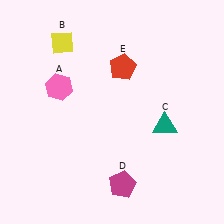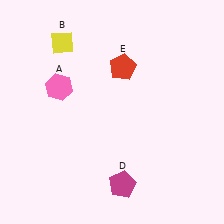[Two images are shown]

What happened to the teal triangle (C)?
The teal triangle (C) was removed in Image 2. It was in the bottom-right area of Image 1.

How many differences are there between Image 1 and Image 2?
There is 1 difference between the two images.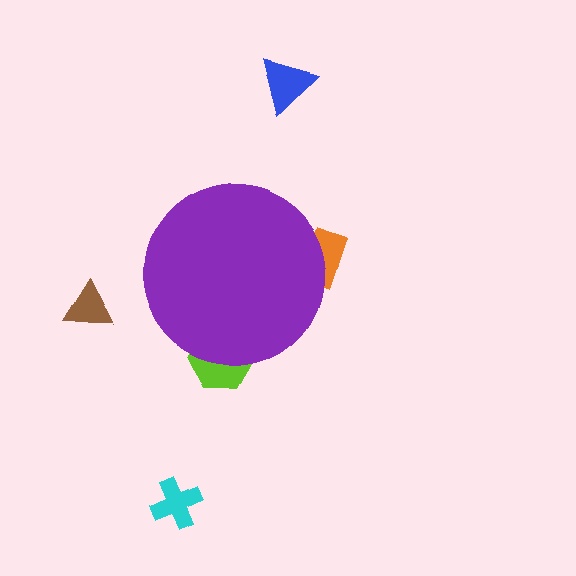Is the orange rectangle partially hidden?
Yes, the orange rectangle is partially hidden behind the purple circle.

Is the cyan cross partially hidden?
No, the cyan cross is fully visible.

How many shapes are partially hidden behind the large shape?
2 shapes are partially hidden.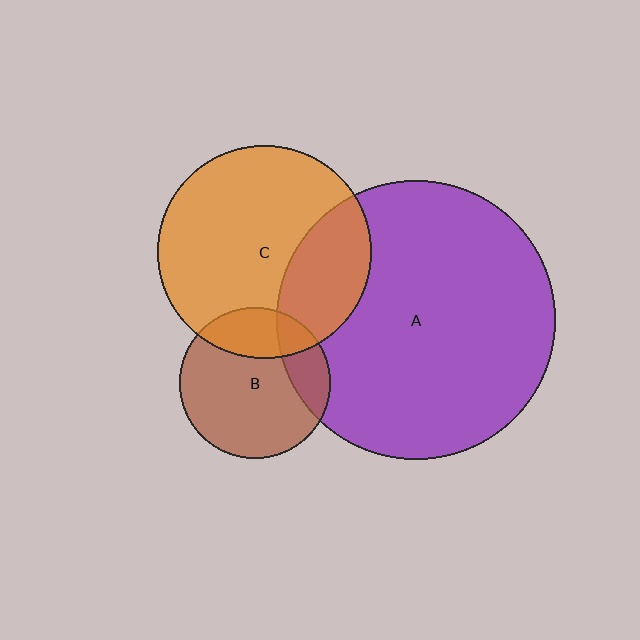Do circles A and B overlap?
Yes.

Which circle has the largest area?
Circle A (purple).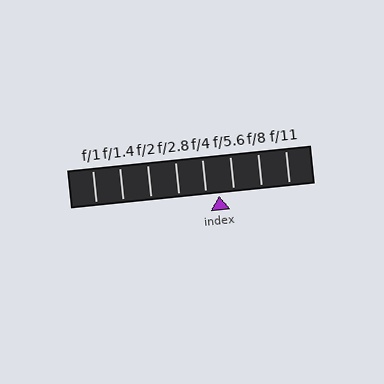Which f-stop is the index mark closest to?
The index mark is closest to f/4.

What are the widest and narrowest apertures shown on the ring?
The widest aperture shown is f/1 and the narrowest is f/11.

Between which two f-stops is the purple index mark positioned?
The index mark is between f/4 and f/5.6.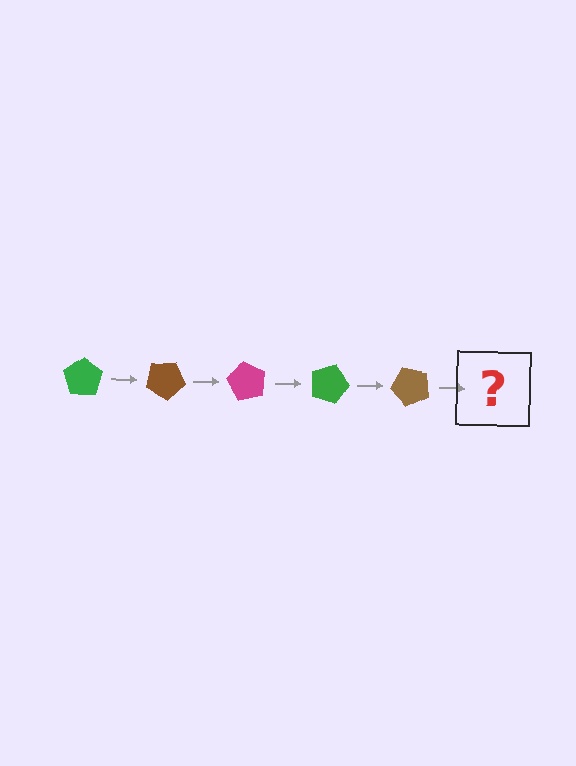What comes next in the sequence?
The next element should be a magenta pentagon, rotated 150 degrees from the start.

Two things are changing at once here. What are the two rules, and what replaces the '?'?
The two rules are that it rotates 30 degrees each step and the color cycles through green, brown, and magenta. The '?' should be a magenta pentagon, rotated 150 degrees from the start.